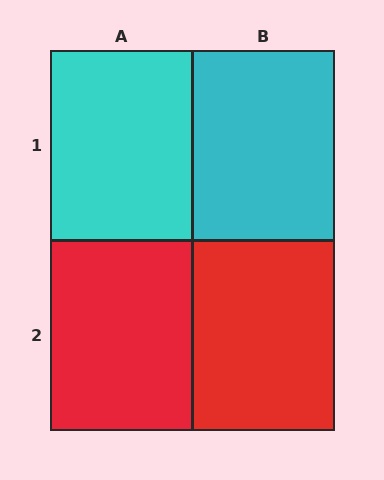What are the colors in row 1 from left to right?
Cyan, cyan.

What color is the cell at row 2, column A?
Red.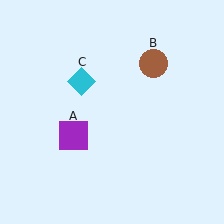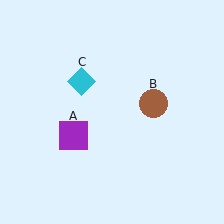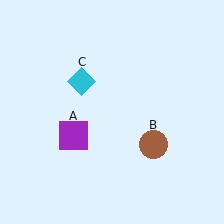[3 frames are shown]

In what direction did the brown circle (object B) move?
The brown circle (object B) moved down.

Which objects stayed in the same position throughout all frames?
Purple square (object A) and cyan diamond (object C) remained stationary.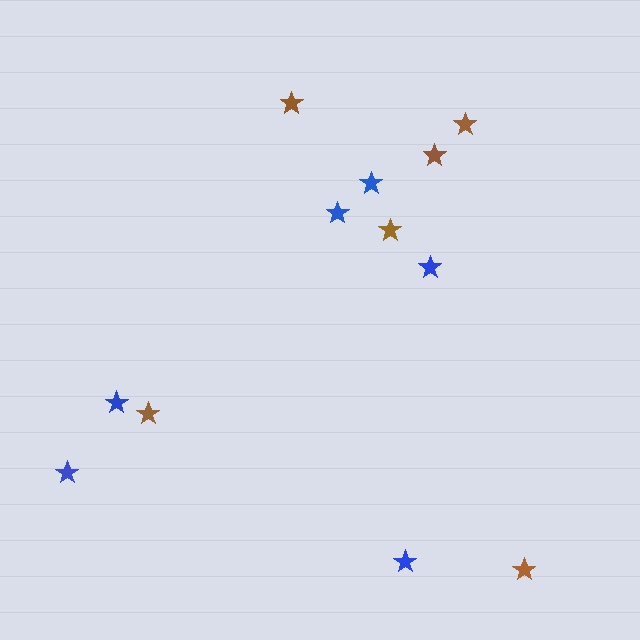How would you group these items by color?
There are 2 groups: one group of brown stars (6) and one group of blue stars (6).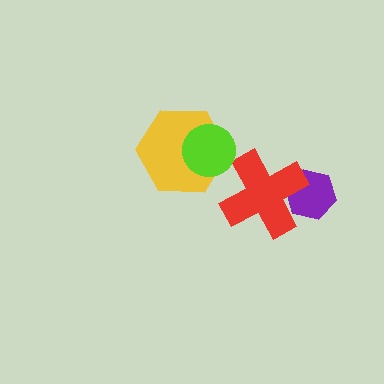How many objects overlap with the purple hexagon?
1 object overlaps with the purple hexagon.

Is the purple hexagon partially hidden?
Yes, it is partially covered by another shape.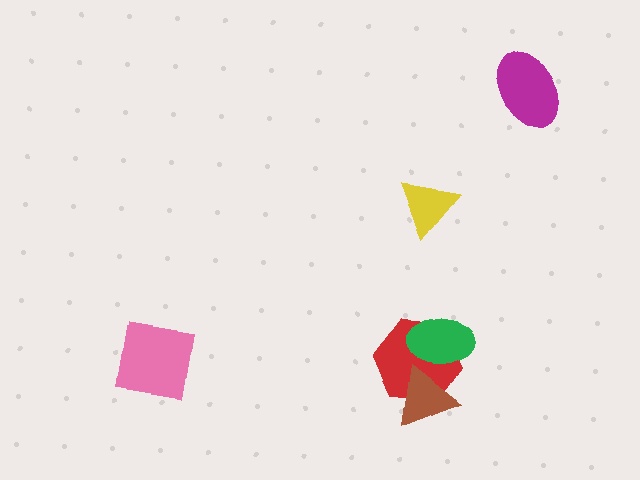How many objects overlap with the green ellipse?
2 objects overlap with the green ellipse.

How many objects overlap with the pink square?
0 objects overlap with the pink square.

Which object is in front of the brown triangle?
The green ellipse is in front of the brown triangle.